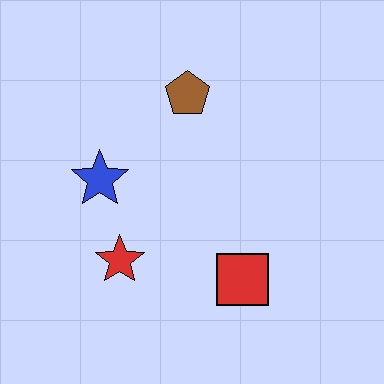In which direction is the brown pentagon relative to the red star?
The brown pentagon is above the red star.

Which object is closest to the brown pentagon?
The blue star is closest to the brown pentagon.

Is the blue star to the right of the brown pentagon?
No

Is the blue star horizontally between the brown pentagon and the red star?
No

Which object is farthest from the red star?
The brown pentagon is farthest from the red star.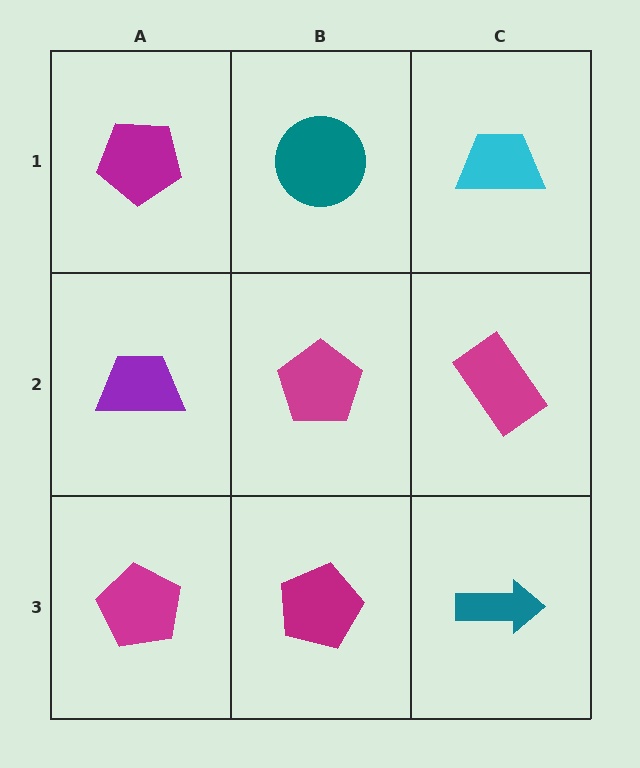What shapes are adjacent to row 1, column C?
A magenta rectangle (row 2, column C), a teal circle (row 1, column B).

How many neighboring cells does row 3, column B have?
3.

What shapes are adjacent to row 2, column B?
A teal circle (row 1, column B), a magenta pentagon (row 3, column B), a purple trapezoid (row 2, column A), a magenta rectangle (row 2, column C).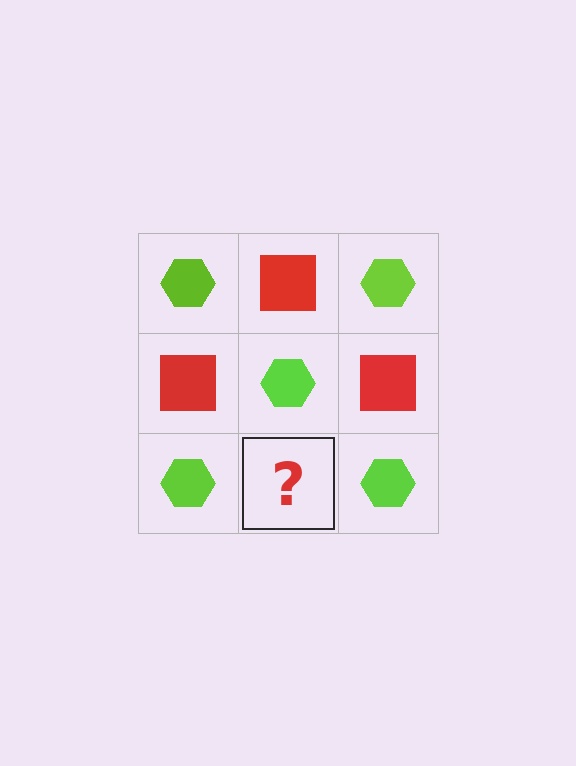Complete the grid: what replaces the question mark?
The question mark should be replaced with a red square.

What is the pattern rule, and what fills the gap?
The rule is that it alternates lime hexagon and red square in a checkerboard pattern. The gap should be filled with a red square.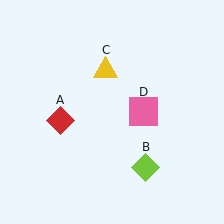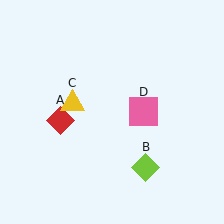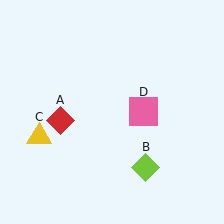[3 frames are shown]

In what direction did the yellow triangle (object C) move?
The yellow triangle (object C) moved down and to the left.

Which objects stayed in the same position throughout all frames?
Red diamond (object A) and lime diamond (object B) and pink square (object D) remained stationary.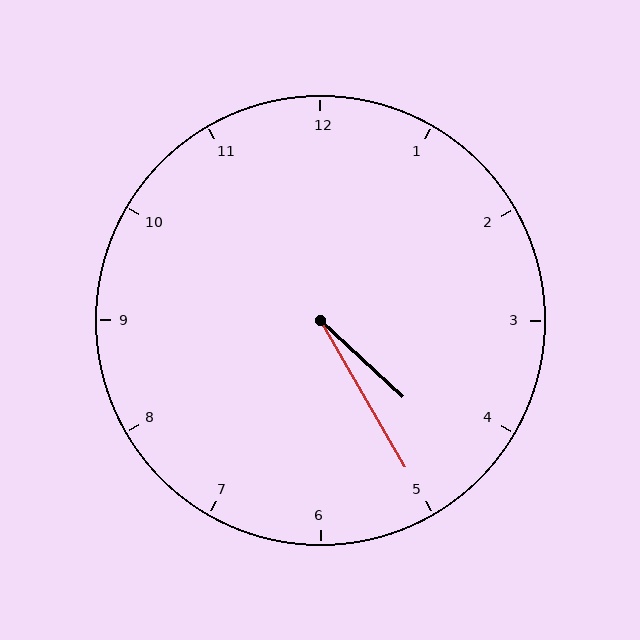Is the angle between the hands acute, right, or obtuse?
It is acute.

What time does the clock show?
4:25.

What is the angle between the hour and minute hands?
Approximately 18 degrees.